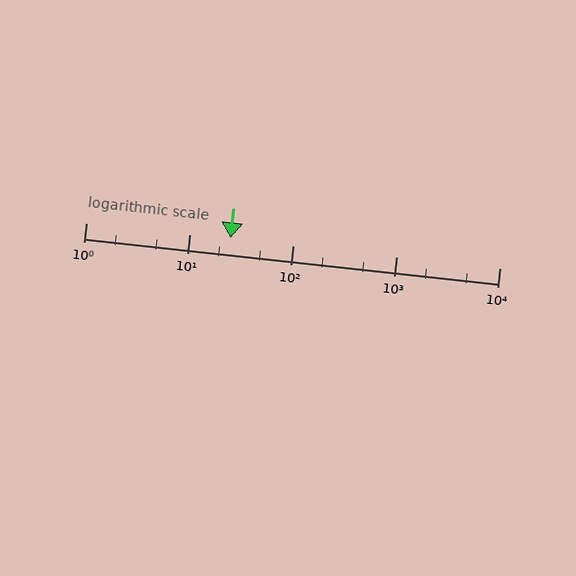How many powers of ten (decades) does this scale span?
The scale spans 4 decades, from 1 to 10000.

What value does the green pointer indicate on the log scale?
The pointer indicates approximately 25.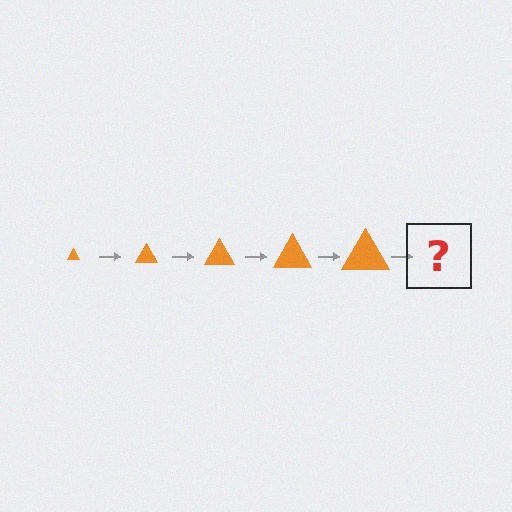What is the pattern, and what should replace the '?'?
The pattern is that the triangle gets progressively larger each step. The '?' should be an orange triangle, larger than the previous one.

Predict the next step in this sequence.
The next step is an orange triangle, larger than the previous one.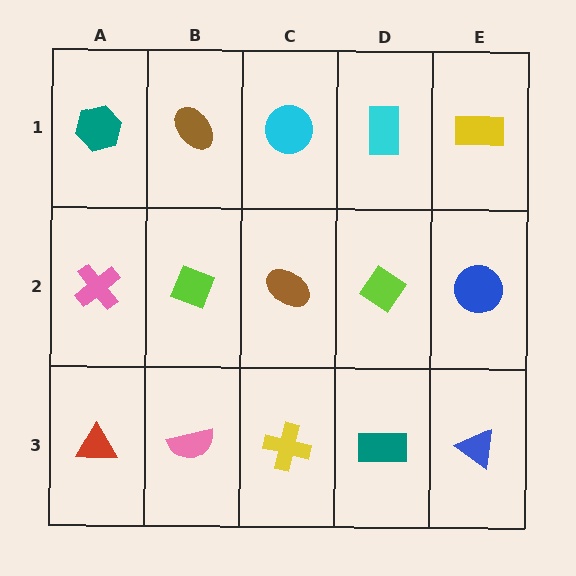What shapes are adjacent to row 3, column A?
A pink cross (row 2, column A), a pink semicircle (row 3, column B).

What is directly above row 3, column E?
A blue circle.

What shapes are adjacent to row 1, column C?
A brown ellipse (row 2, column C), a brown ellipse (row 1, column B), a cyan rectangle (row 1, column D).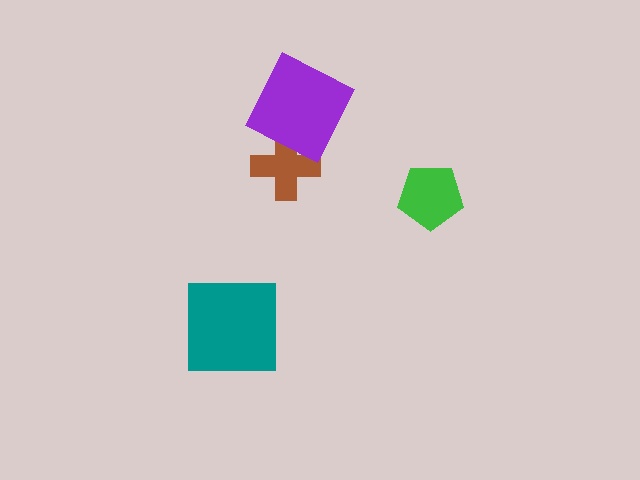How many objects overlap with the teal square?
0 objects overlap with the teal square.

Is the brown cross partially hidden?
Yes, it is partially covered by another shape.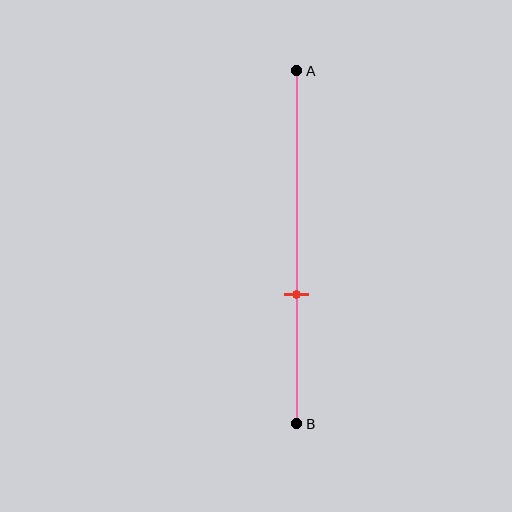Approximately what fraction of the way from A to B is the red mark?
The red mark is approximately 65% of the way from A to B.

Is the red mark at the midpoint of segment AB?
No, the mark is at about 65% from A, not at the 50% midpoint.